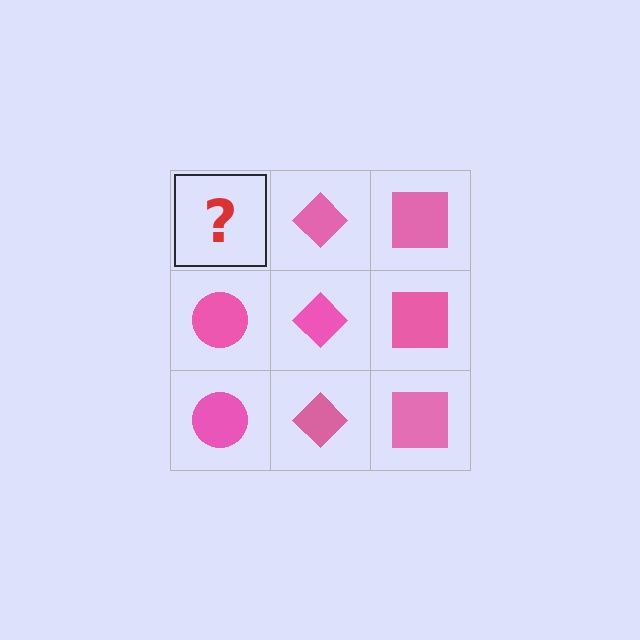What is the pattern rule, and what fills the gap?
The rule is that each column has a consistent shape. The gap should be filled with a pink circle.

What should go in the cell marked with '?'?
The missing cell should contain a pink circle.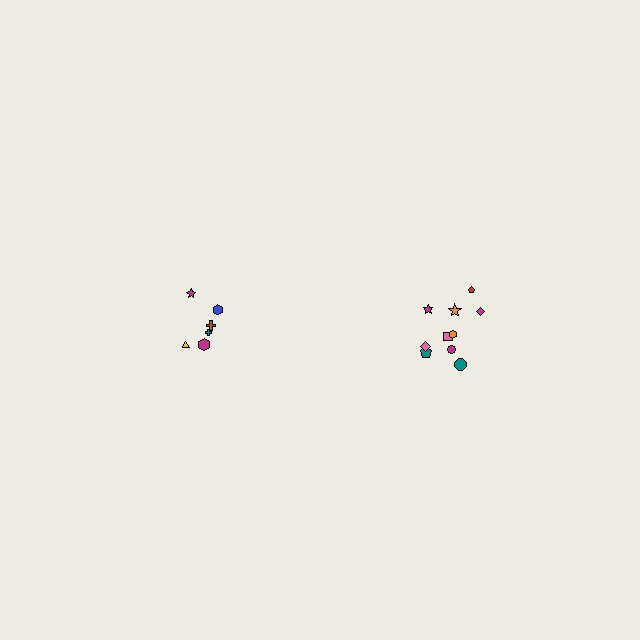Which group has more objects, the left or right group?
The right group.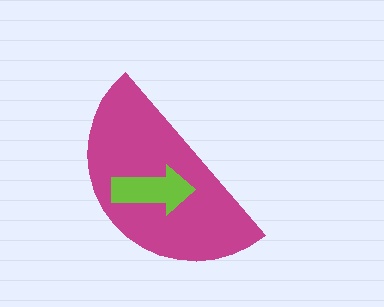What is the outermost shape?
The magenta semicircle.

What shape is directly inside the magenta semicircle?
The lime arrow.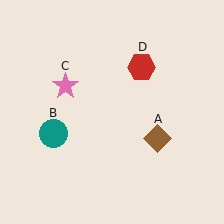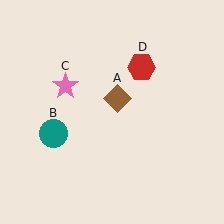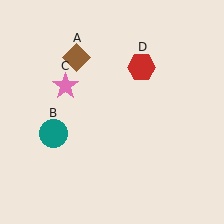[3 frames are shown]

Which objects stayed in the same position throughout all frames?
Teal circle (object B) and pink star (object C) and red hexagon (object D) remained stationary.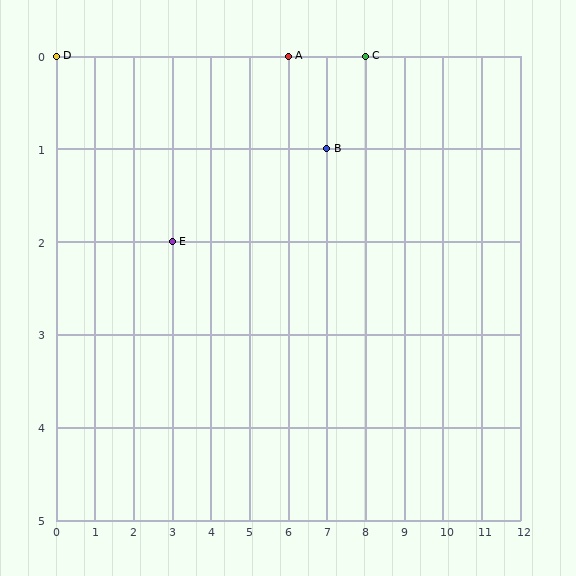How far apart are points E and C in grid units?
Points E and C are 5 columns and 2 rows apart (about 5.4 grid units diagonally).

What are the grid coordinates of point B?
Point B is at grid coordinates (7, 1).